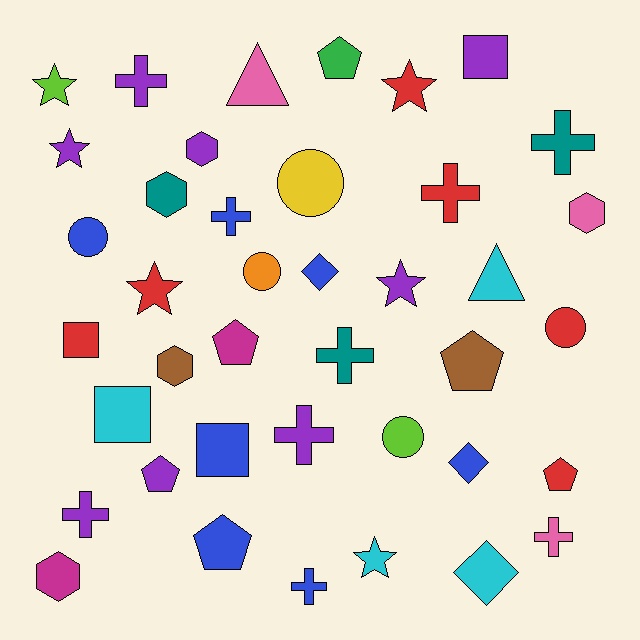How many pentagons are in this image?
There are 6 pentagons.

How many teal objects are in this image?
There are 3 teal objects.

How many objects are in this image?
There are 40 objects.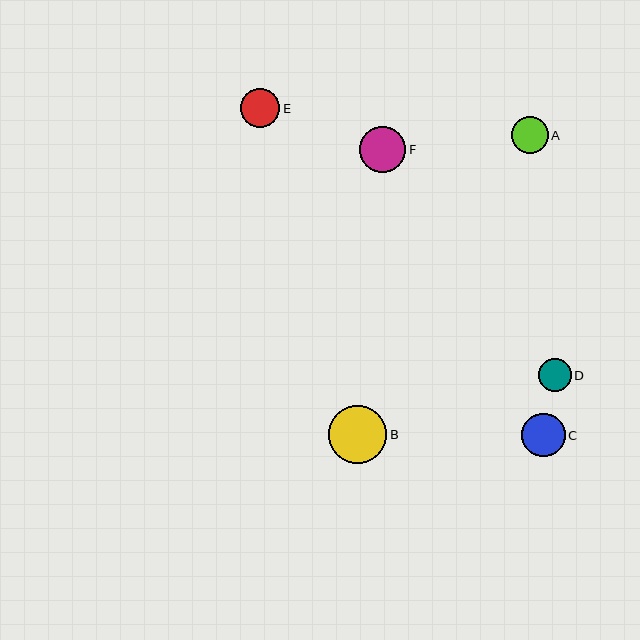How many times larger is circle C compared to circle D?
Circle C is approximately 1.3 times the size of circle D.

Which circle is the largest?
Circle B is the largest with a size of approximately 58 pixels.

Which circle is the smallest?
Circle D is the smallest with a size of approximately 32 pixels.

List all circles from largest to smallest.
From largest to smallest: B, F, C, E, A, D.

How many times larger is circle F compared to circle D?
Circle F is approximately 1.4 times the size of circle D.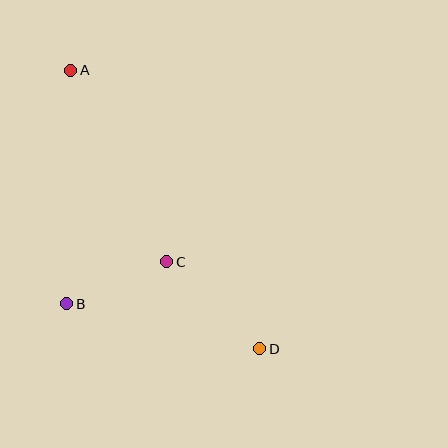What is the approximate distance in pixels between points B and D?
The distance between B and D is approximately 198 pixels.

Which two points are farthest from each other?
Points A and D are farthest from each other.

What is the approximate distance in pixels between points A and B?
The distance between A and B is approximately 233 pixels.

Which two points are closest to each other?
Points B and C are closest to each other.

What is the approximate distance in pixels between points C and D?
The distance between C and D is approximately 127 pixels.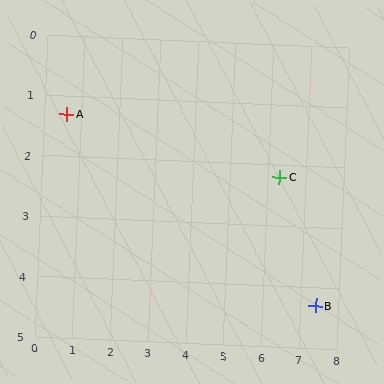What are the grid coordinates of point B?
Point B is at approximately (7.4, 4.3).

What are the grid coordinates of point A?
Point A is at approximately (0.6, 1.3).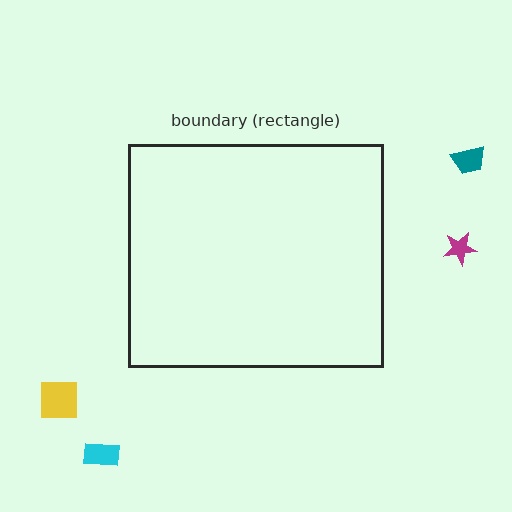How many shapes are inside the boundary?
0 inside, 4 outside.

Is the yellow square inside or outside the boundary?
Outside.